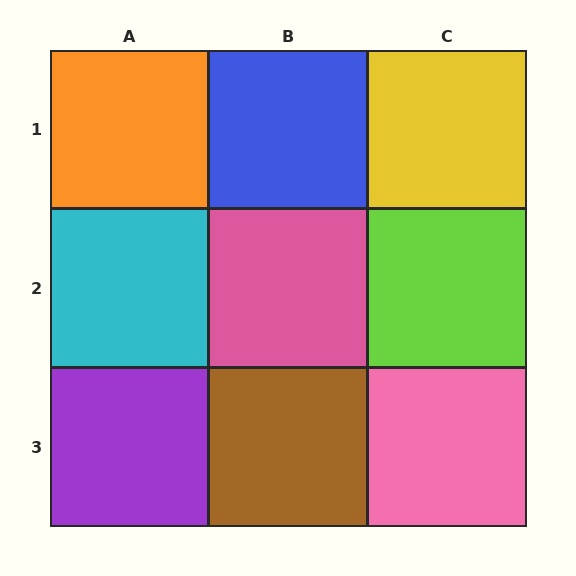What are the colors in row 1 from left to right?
Orange, blue, yellow.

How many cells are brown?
1 cell is brown.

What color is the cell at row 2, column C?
Lime.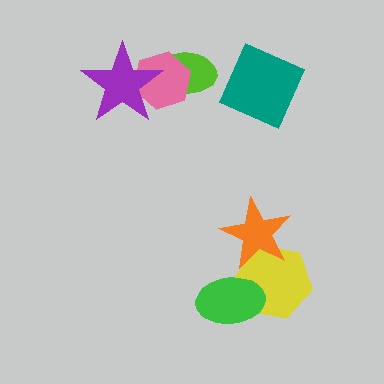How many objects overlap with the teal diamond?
0 objects overlap with the teal diamond.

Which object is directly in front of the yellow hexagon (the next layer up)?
The orange star is directly in front of the yellow hexagon.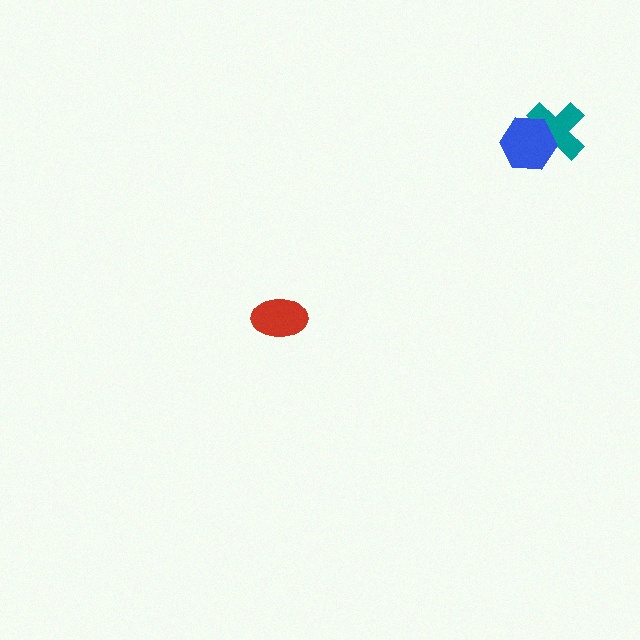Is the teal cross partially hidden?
Yes, it is partially covered by another shape.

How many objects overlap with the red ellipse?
0 objects overlap with the red ellipse.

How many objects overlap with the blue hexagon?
1 object overlaps with the blue hexagon.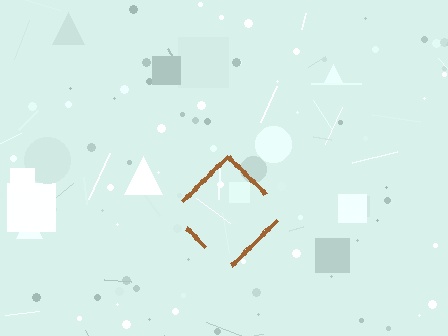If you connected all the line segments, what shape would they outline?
They would outline a diamond.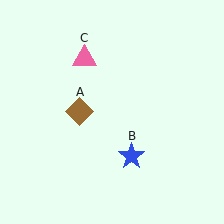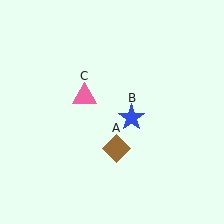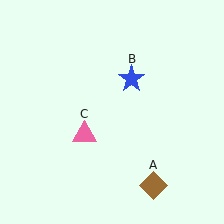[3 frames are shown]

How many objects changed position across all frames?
3 objects changed position: brown diamond (object A), blue star (object B), pink triangle (object C).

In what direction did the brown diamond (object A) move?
The brown diamond (object A) moved down and to the right.